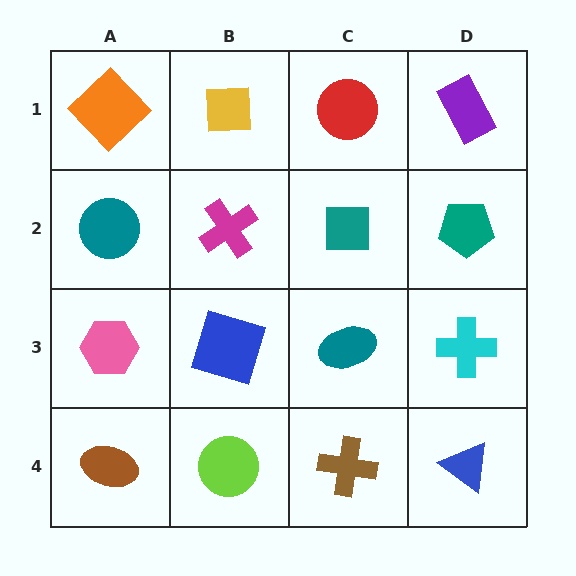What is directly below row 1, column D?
A teal pentagon.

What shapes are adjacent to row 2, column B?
A yellow square (row 1, column B), a blue square (row 3, column B), a teal circle (row 2, column A), a teal square (row 2, column C).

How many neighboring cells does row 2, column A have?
3.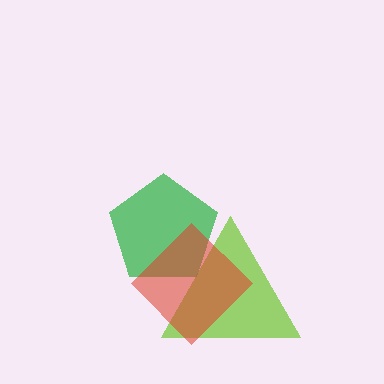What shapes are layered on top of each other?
The layered shapes are: a lime triangle, a green pentagon, a red diamond.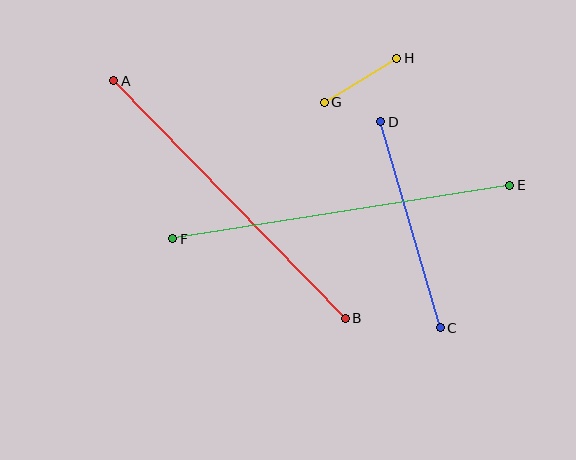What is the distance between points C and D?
The distance is approximately 215 pixels.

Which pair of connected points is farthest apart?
Points E and F are farthest apart.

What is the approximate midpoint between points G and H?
The midpoint is at approximately (361, 80) pixels.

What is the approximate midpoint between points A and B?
The midpoint is at approximately (229, 199) pixels.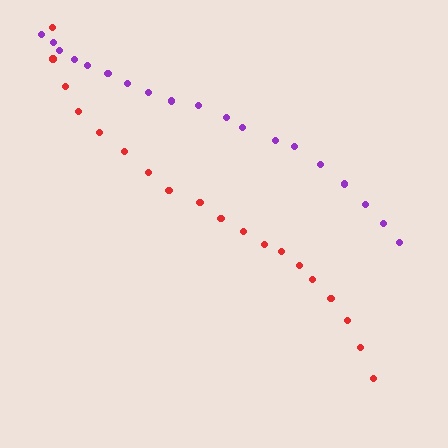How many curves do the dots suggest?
There are 2 distinct paths.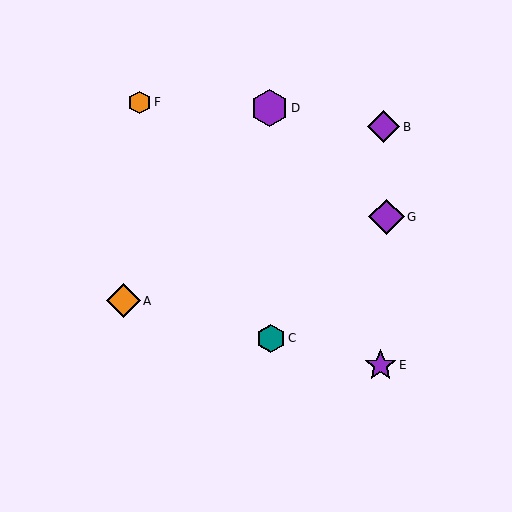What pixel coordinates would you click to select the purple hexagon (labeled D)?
Click at (269, 108) to select the purple hexagon D.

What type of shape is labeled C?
Shape C is a teal hexagon.